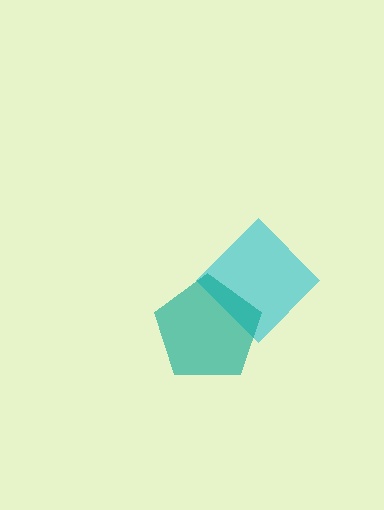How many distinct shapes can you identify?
There are 2 distinct shapes: a cyan diamond, a teal pentagon.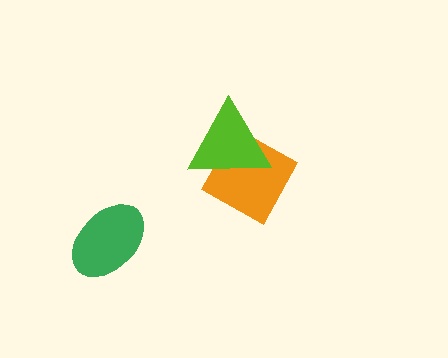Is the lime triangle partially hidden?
No, no other shape covers it.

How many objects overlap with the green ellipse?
0 objects overlap with the green ellipse.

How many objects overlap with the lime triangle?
1 object overlaps with the lime triangle.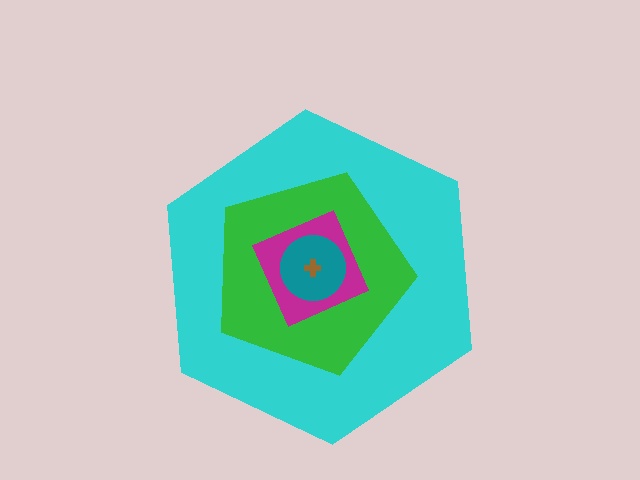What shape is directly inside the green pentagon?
The magenta diamond.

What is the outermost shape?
The cyan hexagon.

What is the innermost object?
The brown cross.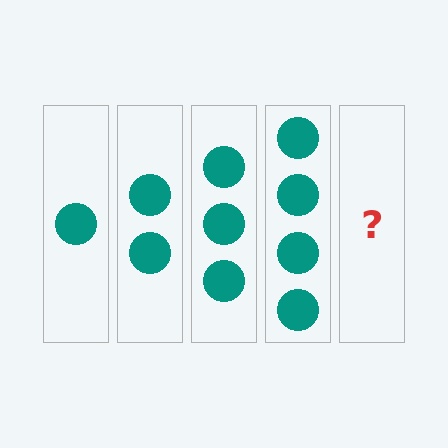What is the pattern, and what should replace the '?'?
The pattern is that each step adds one more circle. The '?' should be 5 circles.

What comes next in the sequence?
The next element should be 5 circles.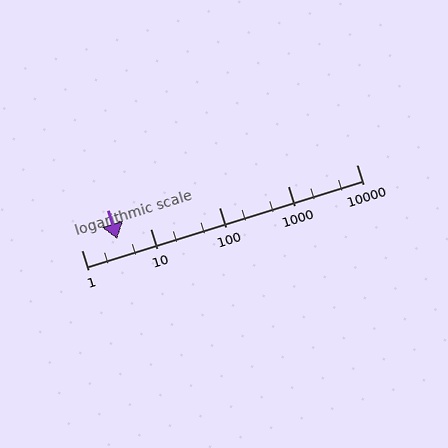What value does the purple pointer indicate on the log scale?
The pointer indicates approximately 3.3.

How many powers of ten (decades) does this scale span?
The scale spans 4 decades, from 1 to 10000.